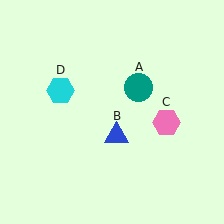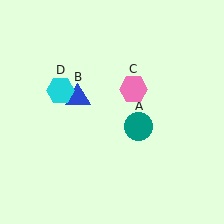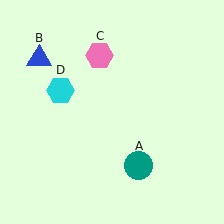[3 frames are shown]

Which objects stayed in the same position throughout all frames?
Cyan hexagon (object D) remained stationary.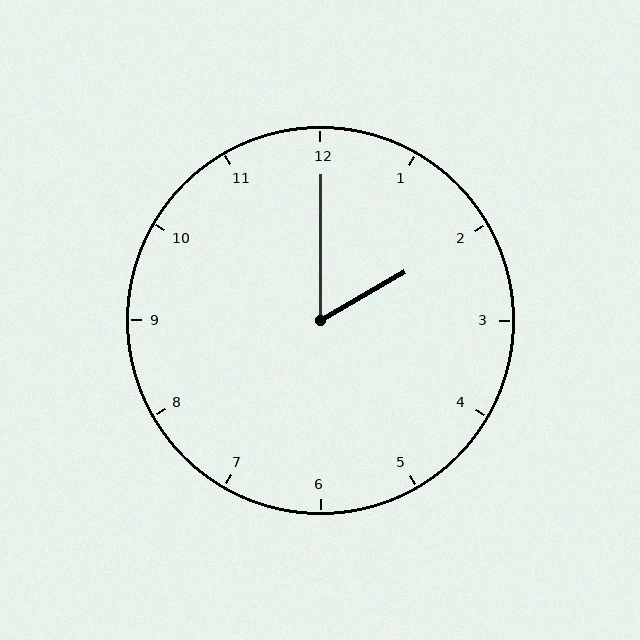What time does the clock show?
2:00.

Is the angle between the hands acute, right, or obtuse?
It is acute.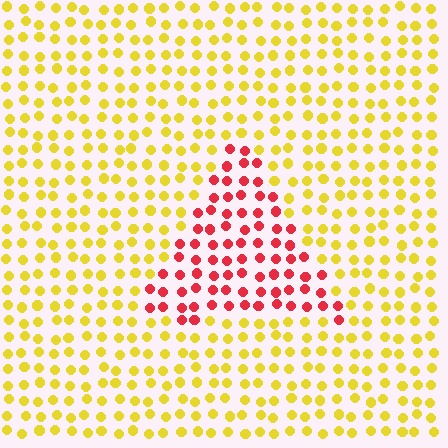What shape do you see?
I see a triangle.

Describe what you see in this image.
The image is filled with small yellow elements in a uniform arrangement. A triangle-shaped region is visible where the elements are tinted to a slightly different hue, forming a subtle color boundary.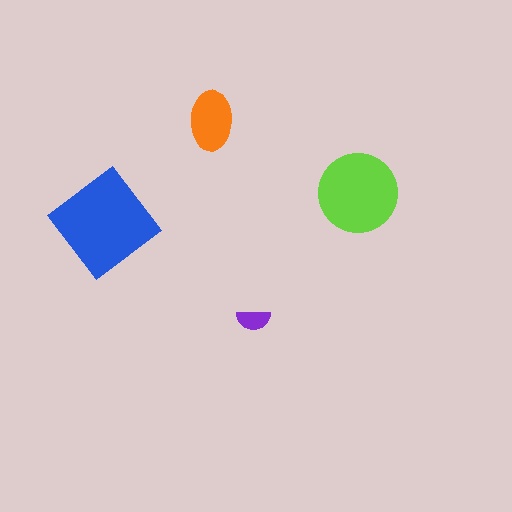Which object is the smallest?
The purple semicircle.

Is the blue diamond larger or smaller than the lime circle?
Larger.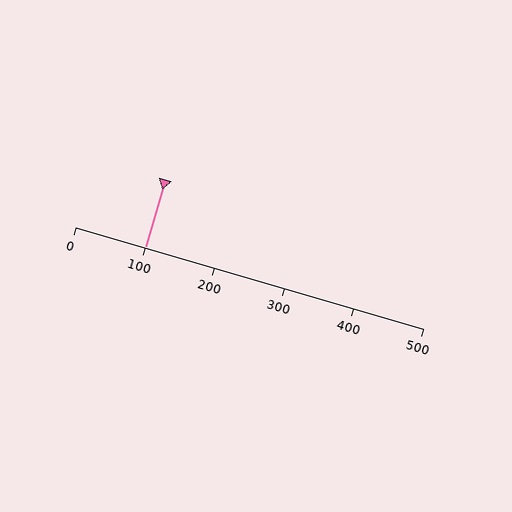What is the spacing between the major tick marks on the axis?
The major ticks are spaced 100 apart.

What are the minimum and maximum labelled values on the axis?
The axis runs from 0 to 500.